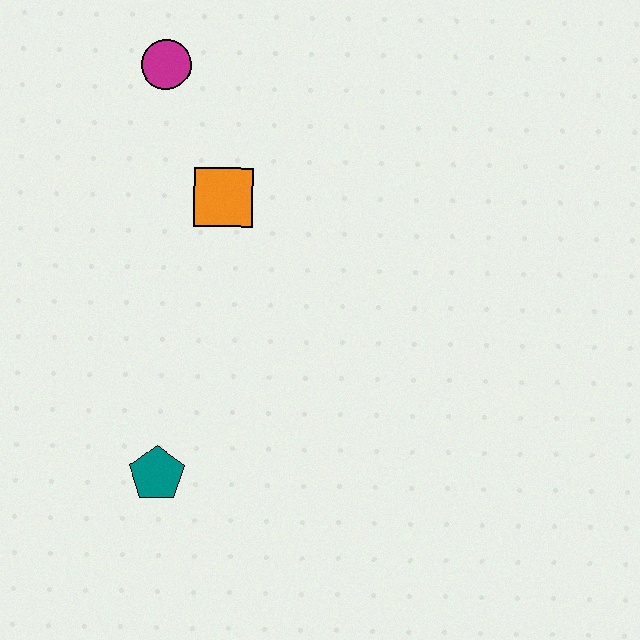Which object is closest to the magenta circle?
The orange square is closest to the magenta circle.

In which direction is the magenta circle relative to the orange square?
The magenta circle is above the orange square.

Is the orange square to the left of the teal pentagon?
No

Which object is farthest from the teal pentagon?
The magenta circle is farthest from the teal pentagon.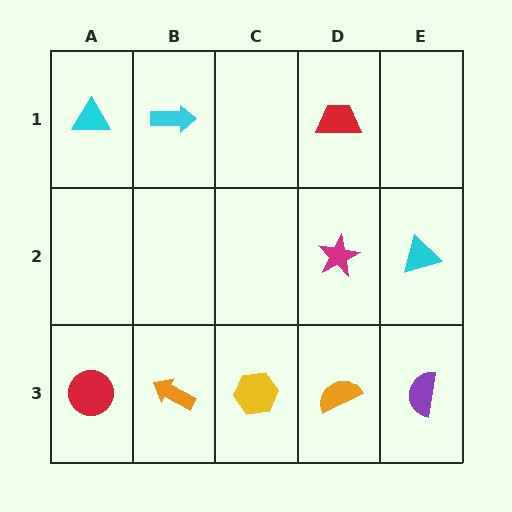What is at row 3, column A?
A red circle.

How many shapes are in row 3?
5 shapes.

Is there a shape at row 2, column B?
No, that cell is empty.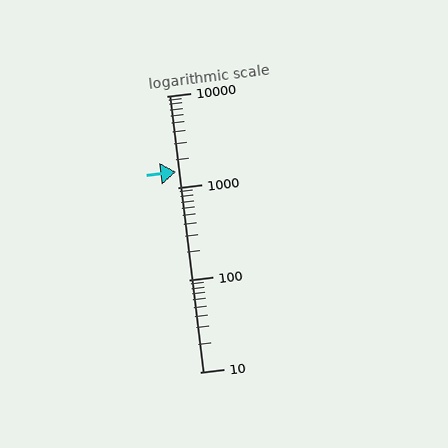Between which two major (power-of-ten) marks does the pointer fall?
The pointer is between 1000 and 10000.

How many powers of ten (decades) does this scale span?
The scale spans 3 decades, from 10 to 10000.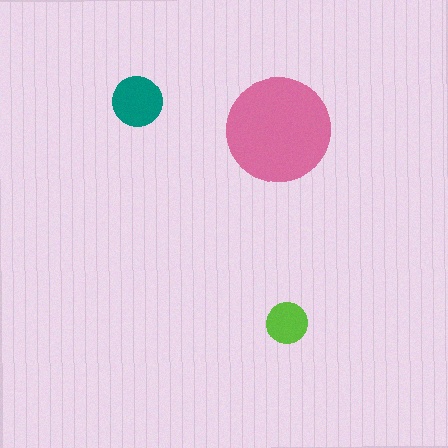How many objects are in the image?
There are 3 objects in the image.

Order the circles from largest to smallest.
the pink one, the teal one, the lime one.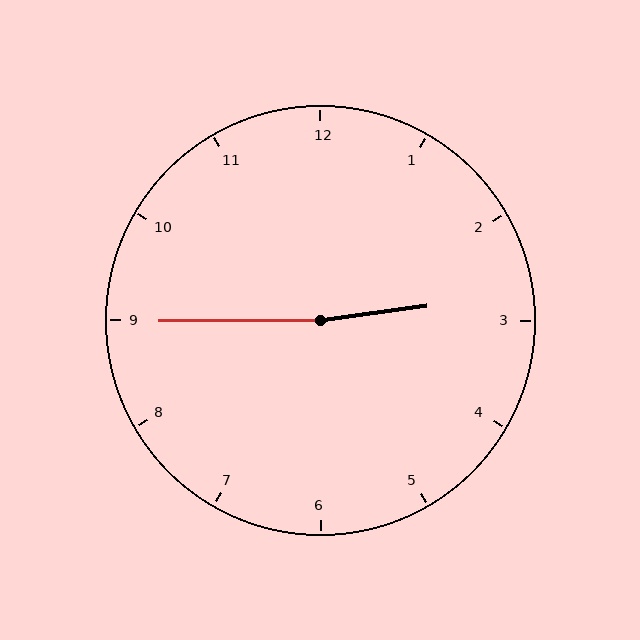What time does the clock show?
2:45.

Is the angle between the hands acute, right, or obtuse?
It is obtuse.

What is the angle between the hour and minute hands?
Approximately 172 degrees.